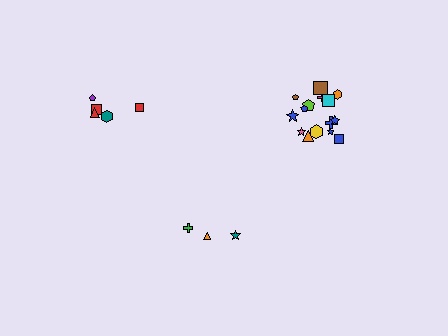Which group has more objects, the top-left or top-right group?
The top-right group.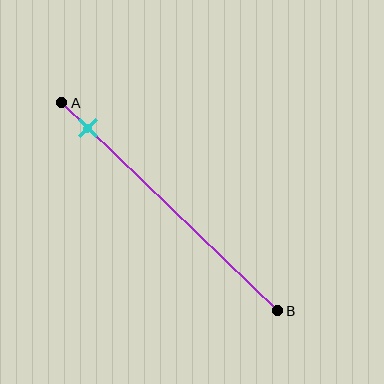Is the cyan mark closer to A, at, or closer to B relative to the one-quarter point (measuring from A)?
The cyan mark is closer to point A than the one-quarter point of segment AB.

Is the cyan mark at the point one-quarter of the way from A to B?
No, the mark is at about 10% from A, not at the 25% one-quarter point.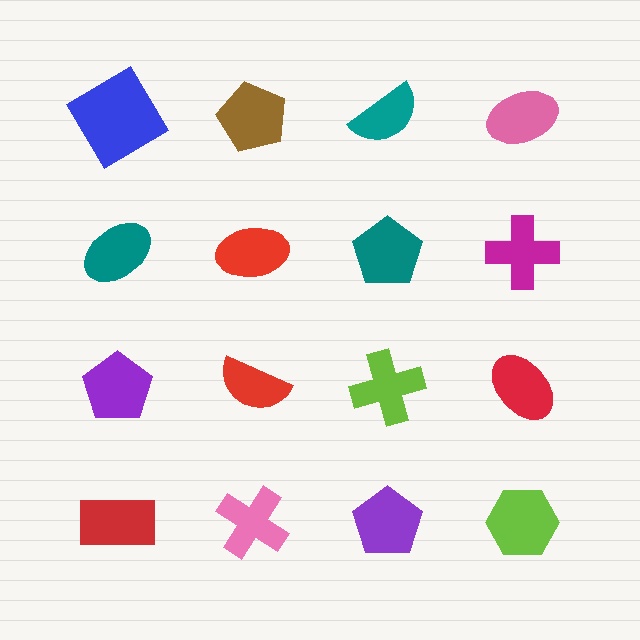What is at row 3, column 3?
A lime cross.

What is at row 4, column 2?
A pink cross.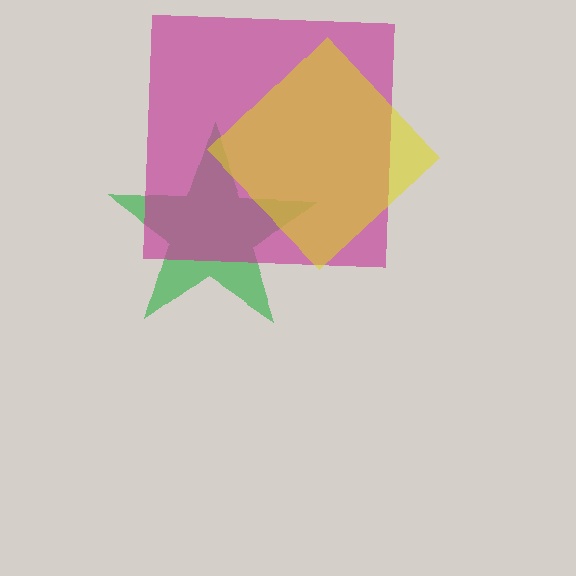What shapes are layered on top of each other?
The layered shapes are: a green star, a magenta square, a yellow diamond.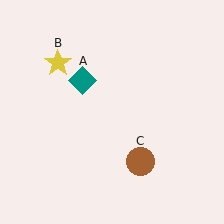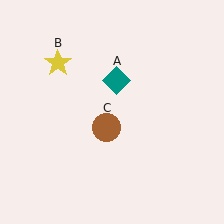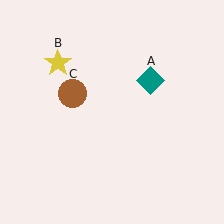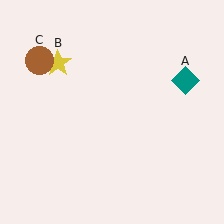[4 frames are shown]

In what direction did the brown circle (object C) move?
The brown circle (object C) moved up and to the left.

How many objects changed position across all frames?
2 objects changed position: teal diamond (object A), brown circle (object C).